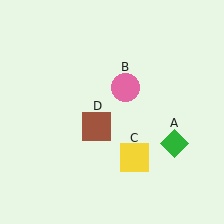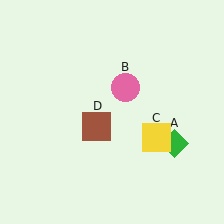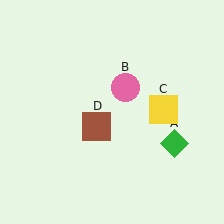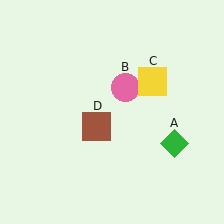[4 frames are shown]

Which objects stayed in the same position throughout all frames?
Green diamond (object A) and pink circle (object B) and brown square (object D) remained stationary.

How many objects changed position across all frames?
1 object changed position: yellow square (object C).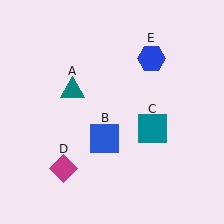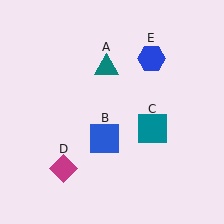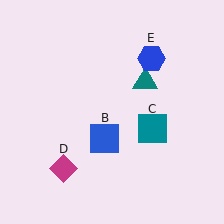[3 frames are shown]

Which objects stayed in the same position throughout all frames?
Blue square (object B) and teal square (object C) and magenta diamond (object D) and blue hexagon (object E) remained stationary.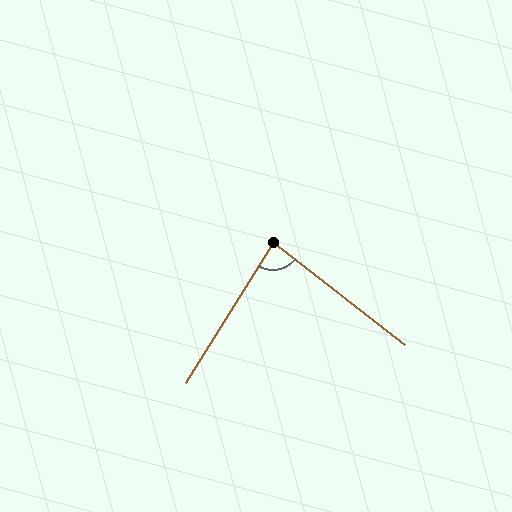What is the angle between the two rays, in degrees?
Approximately 84 degrees.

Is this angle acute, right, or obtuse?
It is acute.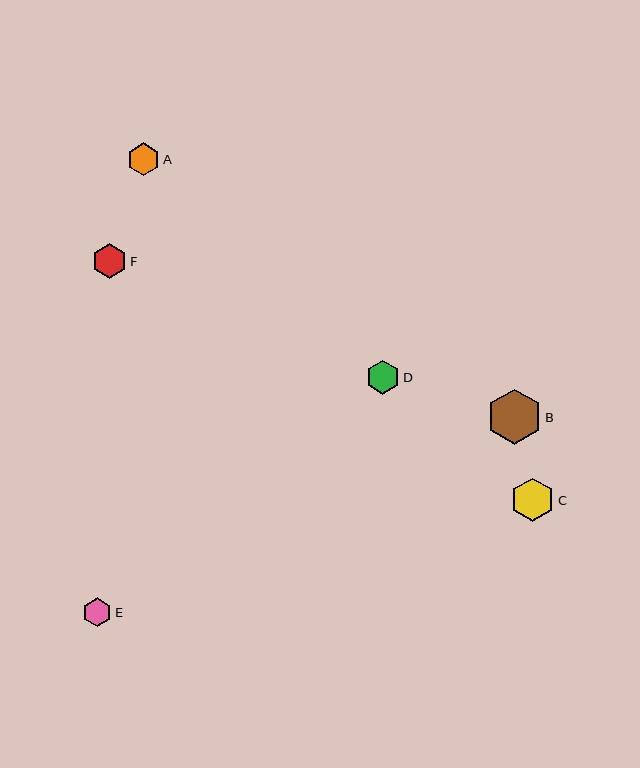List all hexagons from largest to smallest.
From largest to smallest: B, C, F, D, A, E.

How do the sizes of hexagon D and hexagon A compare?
Hexagon D and hexagon A are approximately the same size.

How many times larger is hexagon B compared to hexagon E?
Hexagon B is approximately 1.9 times the size of hexagon E.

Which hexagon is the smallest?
Hexagon E is the smallest with a size of approximately 29 pixels.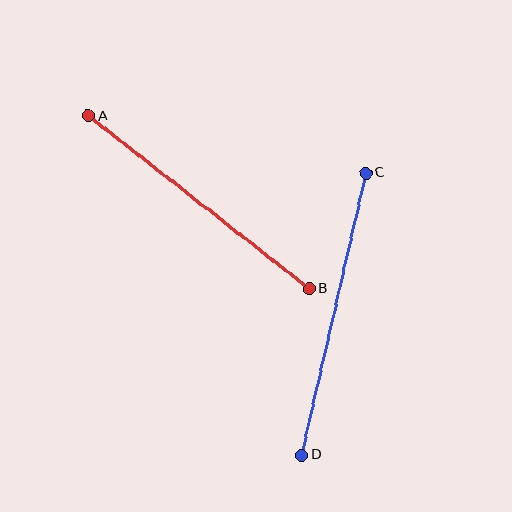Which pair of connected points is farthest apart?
Points C and D are farthest apart.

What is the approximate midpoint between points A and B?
The midpoint is at approximately (199, 202) pixels.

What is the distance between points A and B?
The distance is approximately 280 pixels.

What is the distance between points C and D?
The distance is approximately 289 pixels.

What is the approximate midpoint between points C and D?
The midpoint is at approximately (334, 314) pixels.